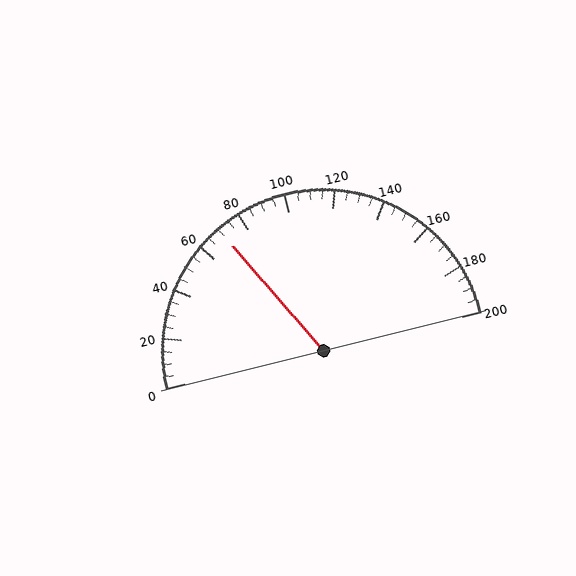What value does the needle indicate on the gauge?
The needle indicates approximately 70.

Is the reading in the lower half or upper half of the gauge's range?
The reading is in the lower half of the range (0 to 200).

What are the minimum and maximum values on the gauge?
The gauge ranges from 0 to 200.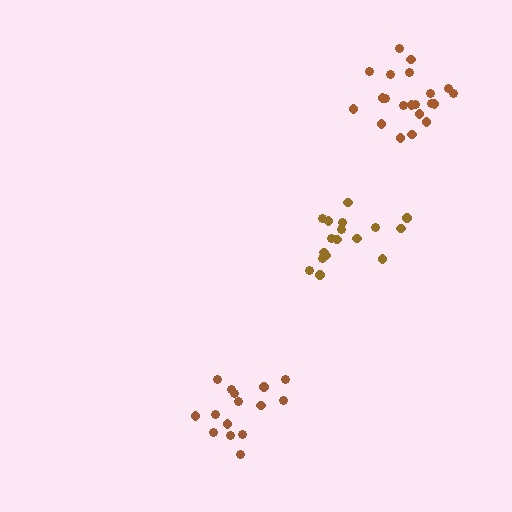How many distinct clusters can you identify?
There are 3 distinct clusters.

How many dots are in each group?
Group 1: 17 dots, Group 2: 15 dots, Group 3: 21 dots (53 total).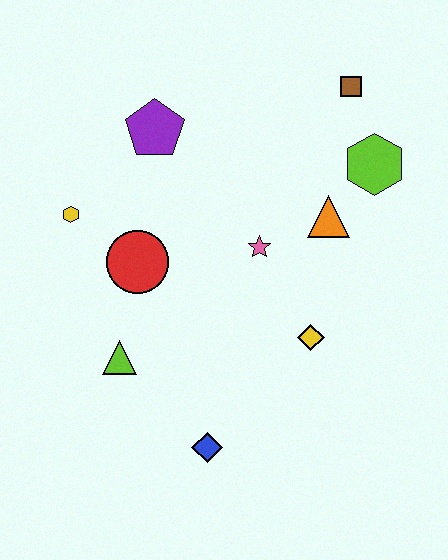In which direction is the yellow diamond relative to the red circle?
The yellow diamond is to the right of the red circle.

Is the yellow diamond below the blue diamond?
No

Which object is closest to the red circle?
The yellow hexagon is closest to the red circle.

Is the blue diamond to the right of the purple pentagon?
Yes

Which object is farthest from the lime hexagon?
The blue diamond is farthest from the lime hexagon.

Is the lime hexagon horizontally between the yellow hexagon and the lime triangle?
No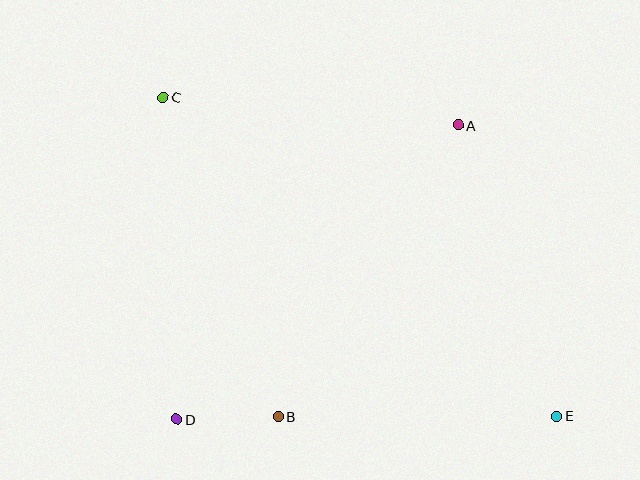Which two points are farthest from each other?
Points C and E are farthest from each other.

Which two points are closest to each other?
Points B and D are closest to each other.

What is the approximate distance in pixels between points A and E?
The distance between A and E is approximately 307 pixels.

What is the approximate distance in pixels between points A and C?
The distance between A and C is approximately 297 pixels.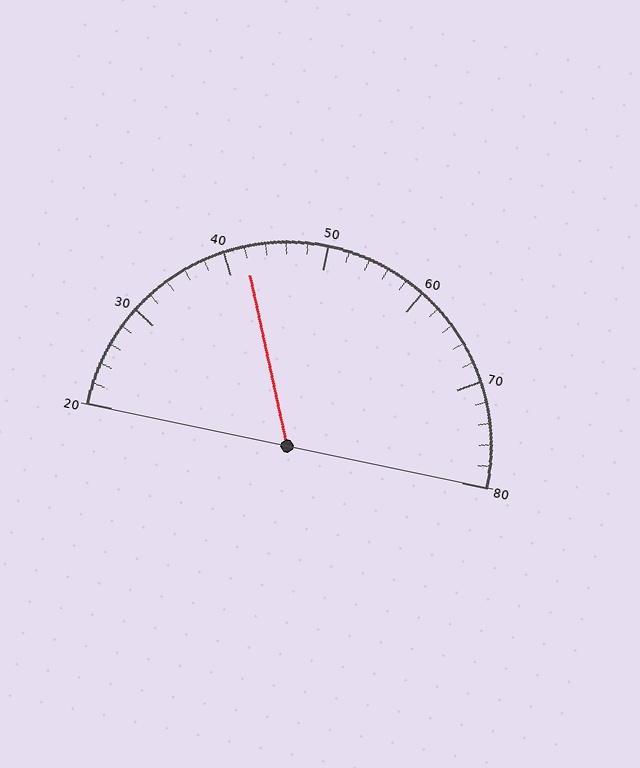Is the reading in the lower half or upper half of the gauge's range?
The reading is in the lower half of the range (20 to 80).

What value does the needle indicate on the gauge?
The needle indicates approximately 42.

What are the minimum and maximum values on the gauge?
The gauge ranges from 20 to 80.